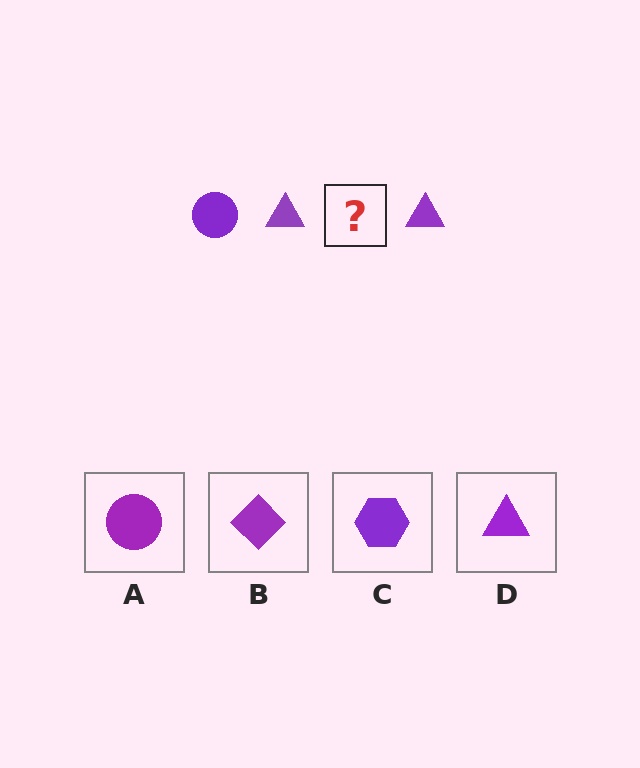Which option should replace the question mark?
Option A.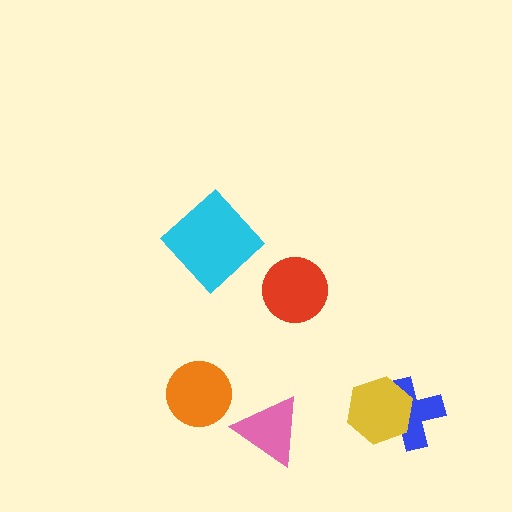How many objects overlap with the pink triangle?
0 objects overlap with the pink triangle.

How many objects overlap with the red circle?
0 objects overlap with the red circle.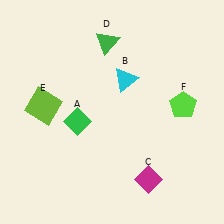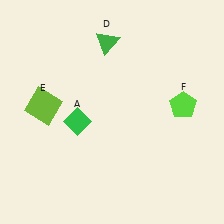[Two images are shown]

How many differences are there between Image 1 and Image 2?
There are 2 differences between the two images.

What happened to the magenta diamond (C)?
The magenta diamond (C) was removed in Image 2. It was in the bottom-right area of Image 1.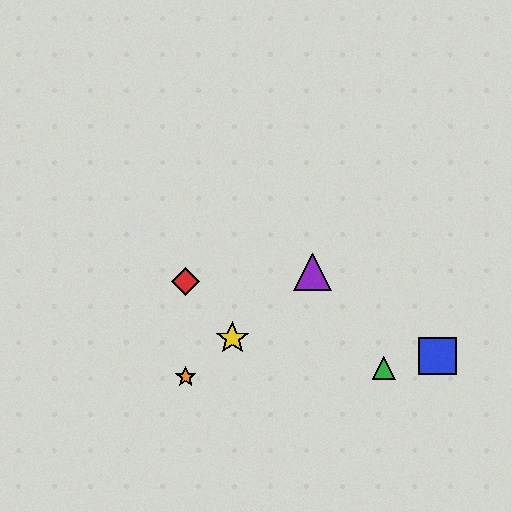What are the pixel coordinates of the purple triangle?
The purple triangle is at (313, 272).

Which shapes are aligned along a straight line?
The yellow star, the purple triangle, the orange star are aligned along a straight line.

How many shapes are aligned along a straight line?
3 shapes (the yellow star, the purple triangle, the orange star) are aligned along a straight line.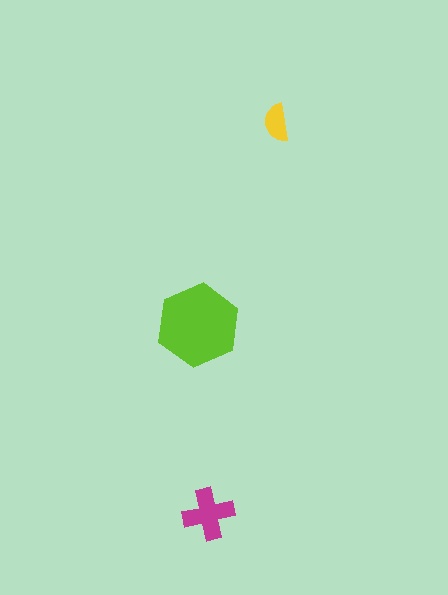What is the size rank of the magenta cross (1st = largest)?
2nd.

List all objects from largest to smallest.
The lime hexagon, the magenta cross, the yellow semicircle.